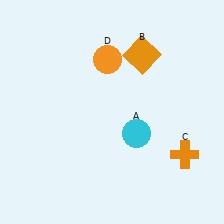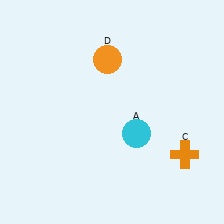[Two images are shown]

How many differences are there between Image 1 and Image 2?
There is 1 difference between the two images.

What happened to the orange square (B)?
The orange square (B) was removed in Image 2. It was in the top-right area of Image 1.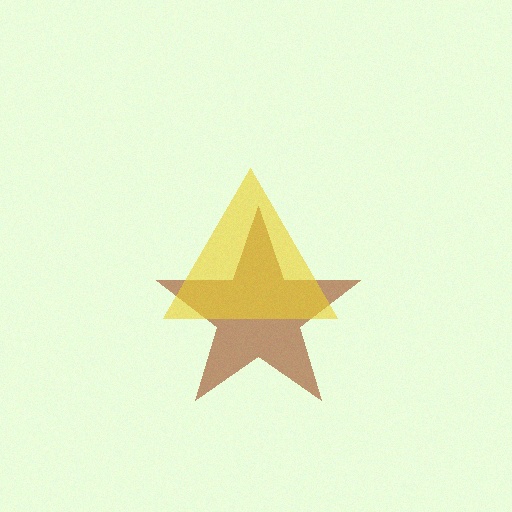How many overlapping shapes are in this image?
There are 2 overlapping shapes in the image.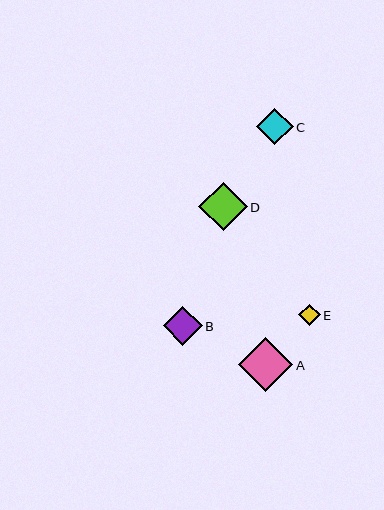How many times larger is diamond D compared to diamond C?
Diamond D is approximately 1.3 times the size of diamond C.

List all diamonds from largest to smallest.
From largest to smallest: A, D, B, C, E.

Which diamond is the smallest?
Diamond E is the smallest with a size of approximately 21 pixels.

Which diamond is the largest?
Diamond A is the largest with a size of approximately 54 pixels.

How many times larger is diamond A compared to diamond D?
Diamond A is approximately 1.1 times the size of diamond D.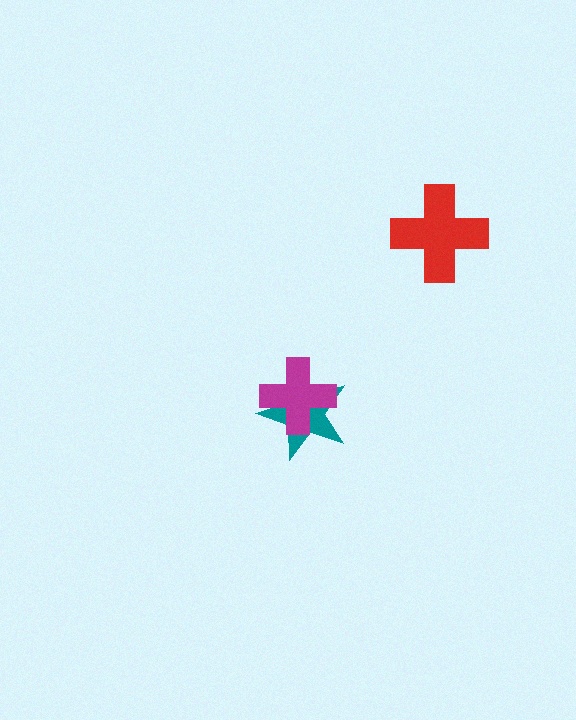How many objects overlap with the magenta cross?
1 object overlaps with the magenta cross.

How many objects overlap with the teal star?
1 object overlaps with the teal star.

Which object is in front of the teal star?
The magenta cross is in front of the teal star.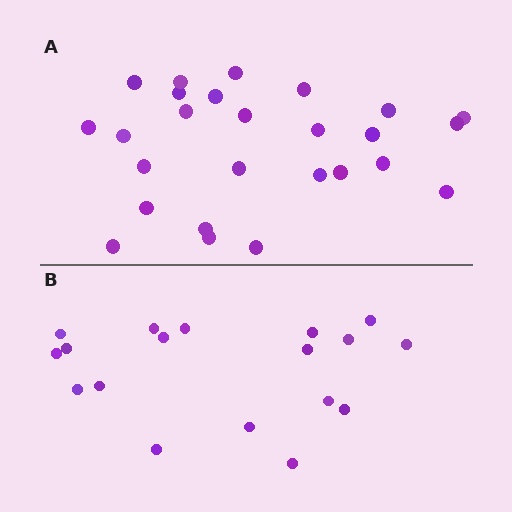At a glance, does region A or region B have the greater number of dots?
Region A (the top region) has more dots.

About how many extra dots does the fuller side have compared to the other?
Region A has roughly 8 or so more dots than region B.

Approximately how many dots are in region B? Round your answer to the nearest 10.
About 20 dots. (The exact count is 18, which rounds to 20.)